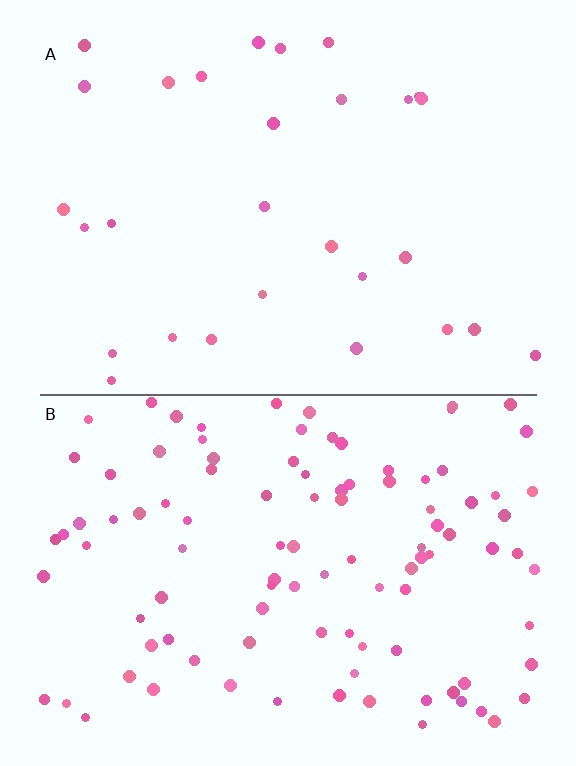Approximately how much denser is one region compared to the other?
Approximately 3.6× — region B over region A.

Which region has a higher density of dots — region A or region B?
B (the bottom).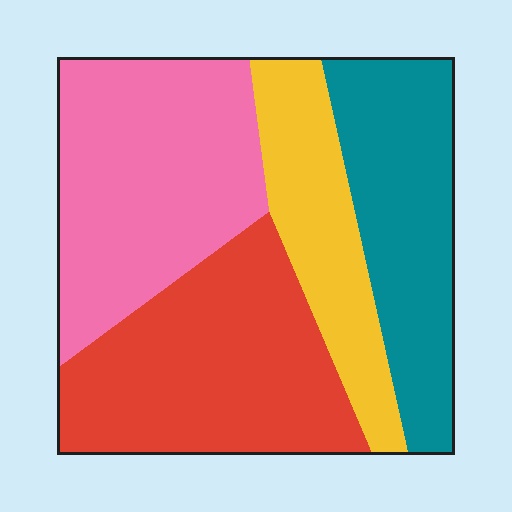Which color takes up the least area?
Yellow, at roughly 15%.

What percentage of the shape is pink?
Pink covers around 30% of the shape.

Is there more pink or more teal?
Pink.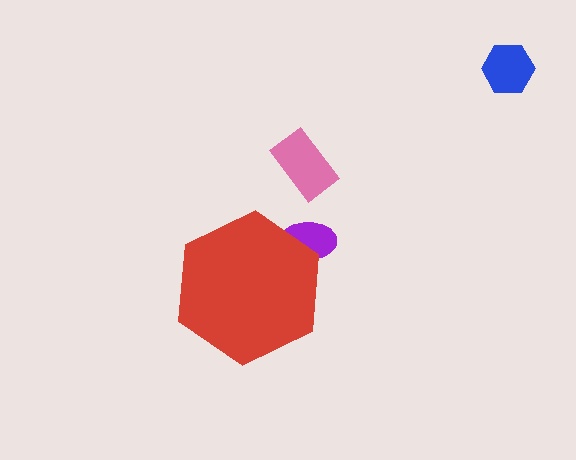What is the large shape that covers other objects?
A red hexagon.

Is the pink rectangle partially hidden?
No, the pink rectangle is fully visible.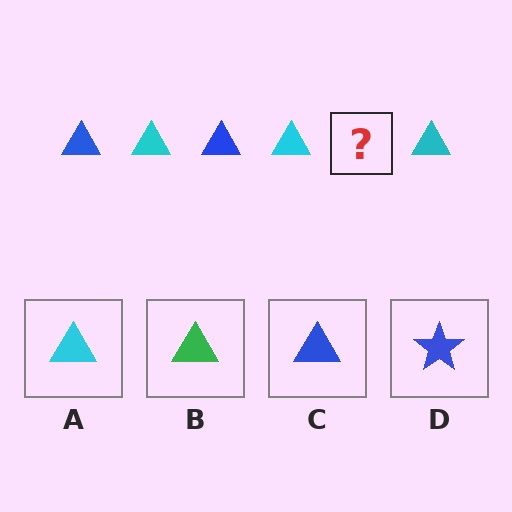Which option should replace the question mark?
Option C.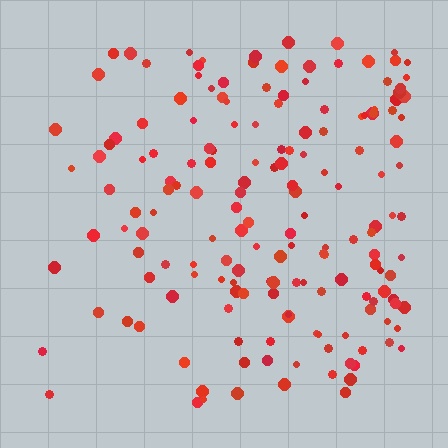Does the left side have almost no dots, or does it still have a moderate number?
Still a moderate number, just noticeably fewer than the right.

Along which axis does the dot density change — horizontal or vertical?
Horizontal.